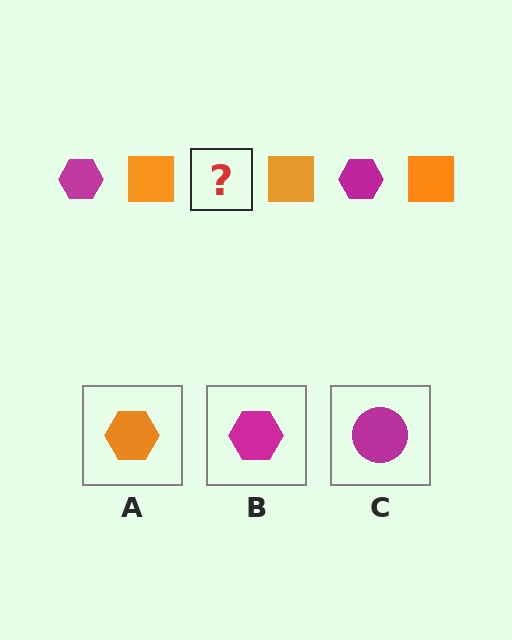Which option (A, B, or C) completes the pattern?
B.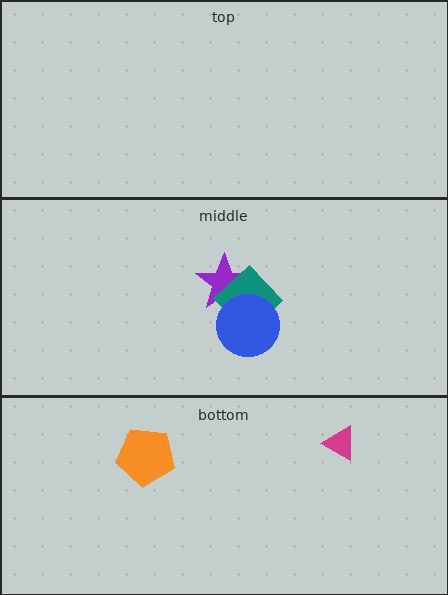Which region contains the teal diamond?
The middle region.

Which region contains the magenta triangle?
The bottom region.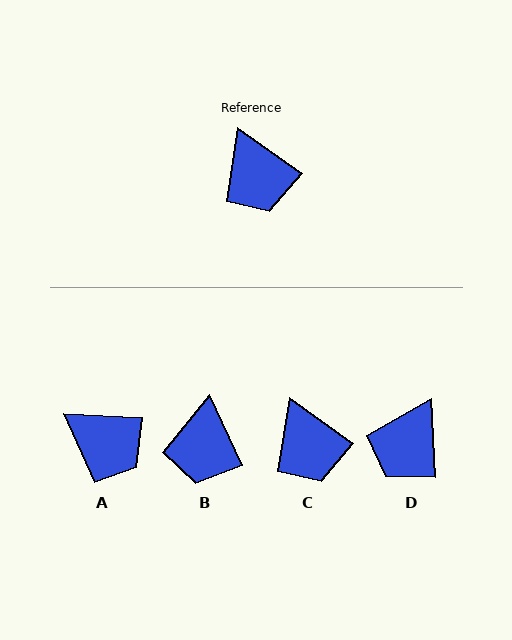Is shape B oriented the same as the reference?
No, it is off by about 30 degrees.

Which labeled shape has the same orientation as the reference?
C.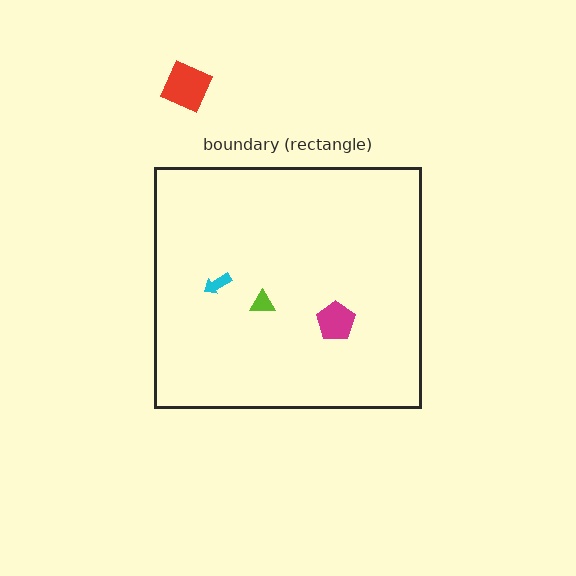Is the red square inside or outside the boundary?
Outside.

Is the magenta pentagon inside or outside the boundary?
Inside.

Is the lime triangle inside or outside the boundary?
Inside.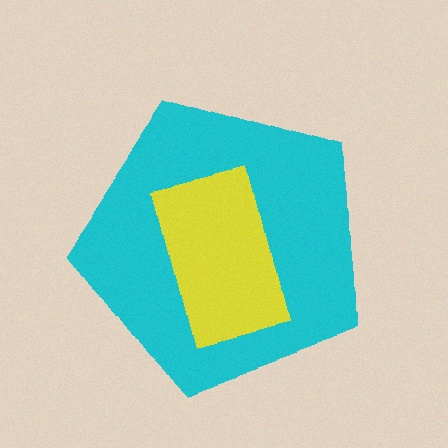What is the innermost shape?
The yellow rectangle.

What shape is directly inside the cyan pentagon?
The yellow rectangle.